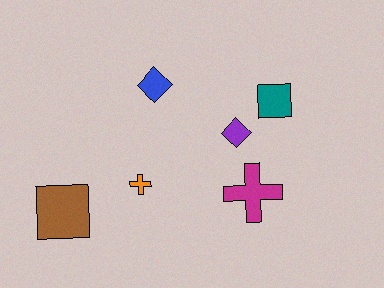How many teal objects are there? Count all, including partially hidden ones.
There is 1 teal object.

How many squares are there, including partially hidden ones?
There are 2 squares.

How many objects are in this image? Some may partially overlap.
There are 6 objects.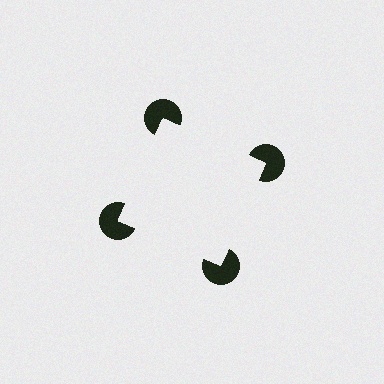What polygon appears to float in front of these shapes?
An illusory square — its edges are inferred from the aligned wedge cuts in the pac-man discs, not physically drawn.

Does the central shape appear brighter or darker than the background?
It typically appears slightly brighter than the background, even though no actual brightness change is drawn.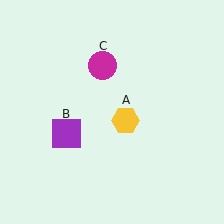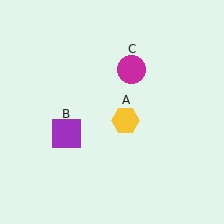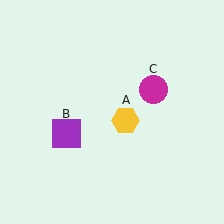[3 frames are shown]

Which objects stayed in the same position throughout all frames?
Yellow hexagon (object A) and purple square (object B) remained stationary.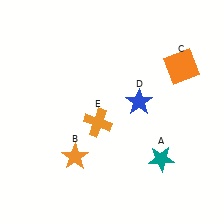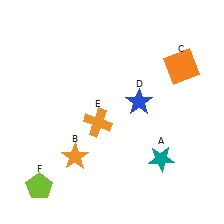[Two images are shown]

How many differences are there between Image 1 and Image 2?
There is 1 difference between the two images.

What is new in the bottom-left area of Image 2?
A lime pentagon (F) was added in the bottom-left area of Image 2.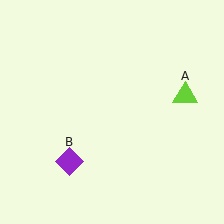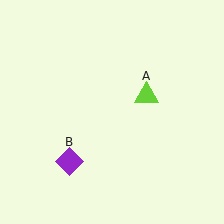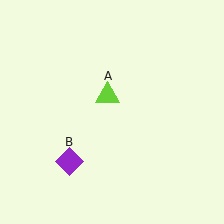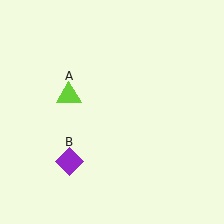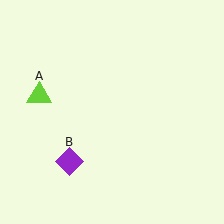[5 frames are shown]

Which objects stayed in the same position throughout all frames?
Purple diamond (object B) remained stationary.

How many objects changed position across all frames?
1 object changed position: lime triangle (object A).